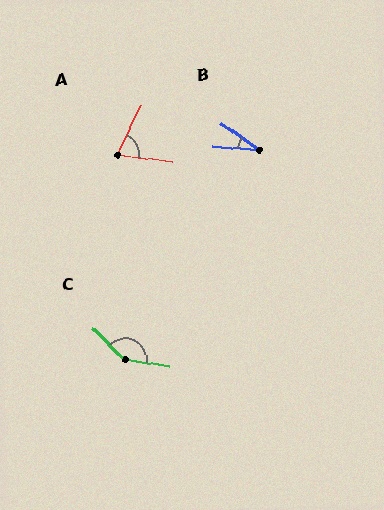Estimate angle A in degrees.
Approximately 71 degrees.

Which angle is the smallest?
B, at approximately 31 degrees.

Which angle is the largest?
C, at approximately 144 degrees.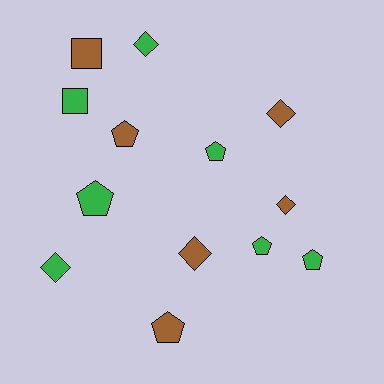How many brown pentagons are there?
There are 2 brown pentagons.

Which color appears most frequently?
Green, with 7 objects.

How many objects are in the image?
There are 13 objects.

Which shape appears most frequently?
Pentagon, with 6 objects.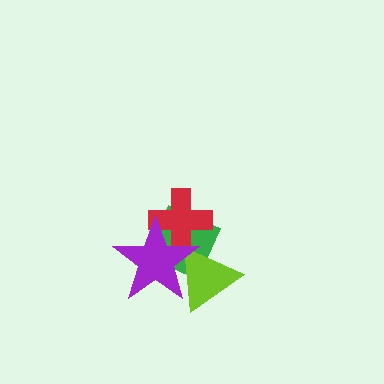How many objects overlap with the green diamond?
3 objects overlap with the green diamond.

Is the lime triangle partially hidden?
Yes, it is partially covered by another shape.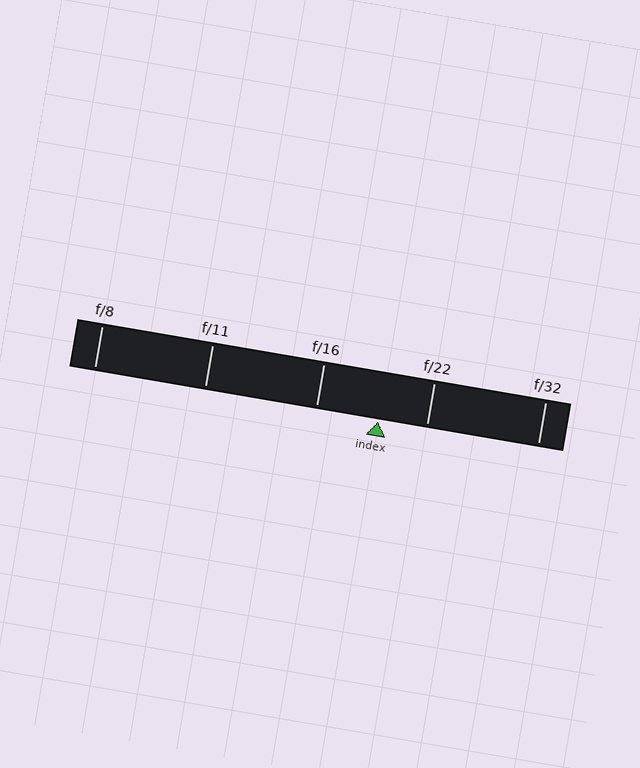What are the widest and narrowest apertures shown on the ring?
The widest aperture shown is f/8 and the narrowest is f/32.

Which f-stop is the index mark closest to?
The index mark is closest to f/22.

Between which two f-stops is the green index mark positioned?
The index mark is between f/16 and f/22.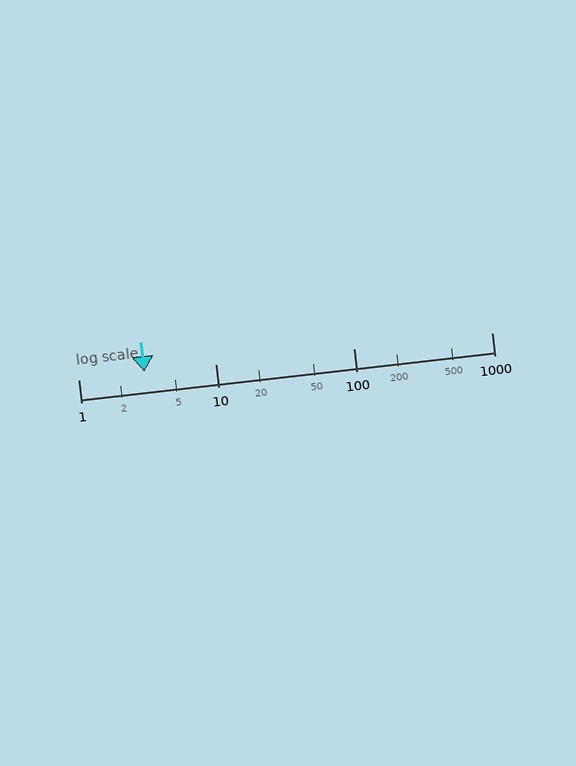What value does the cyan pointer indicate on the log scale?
The pointer indicates approximately 3.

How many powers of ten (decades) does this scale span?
The scale spans 3 decades, from 1 to 1000.